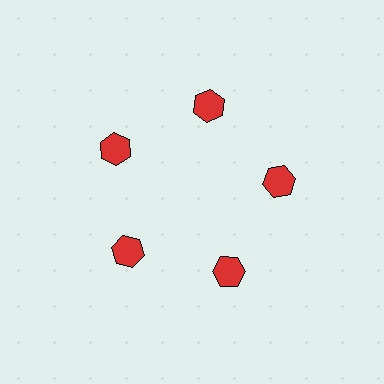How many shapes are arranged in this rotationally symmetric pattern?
There are 5 shapes, arranged in 5 groups of 1.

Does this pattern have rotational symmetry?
Yes, this pattern has 5-fold rotational symmetry. It looks the same after rotating 72 degrees around the center.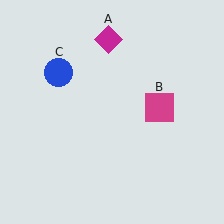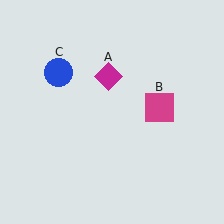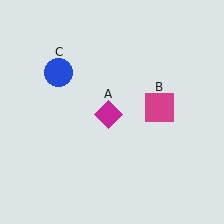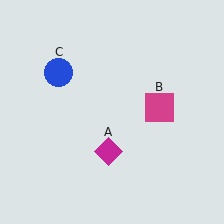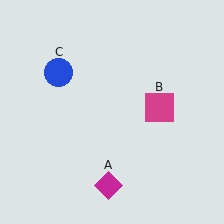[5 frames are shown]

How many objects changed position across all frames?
1 object changed position: magenta diamond (object A).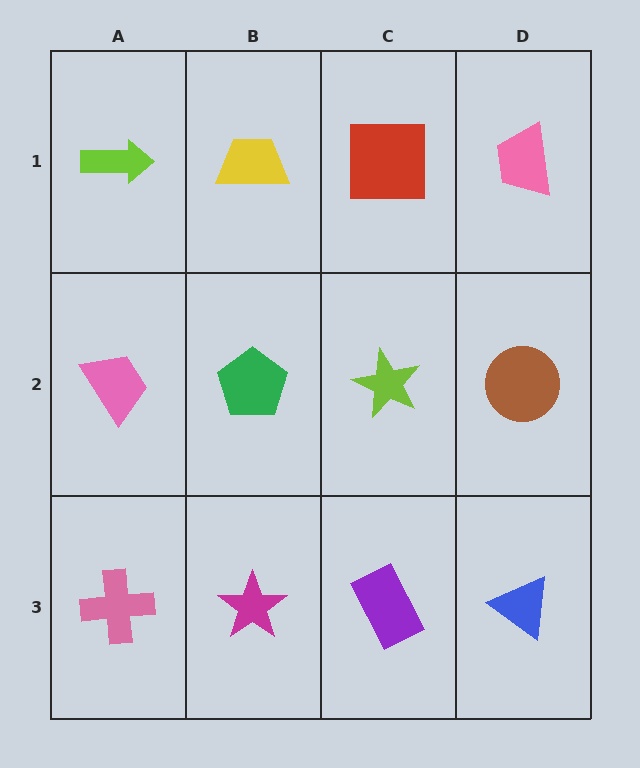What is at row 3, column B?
A magenta star.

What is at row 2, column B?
A green pentagon.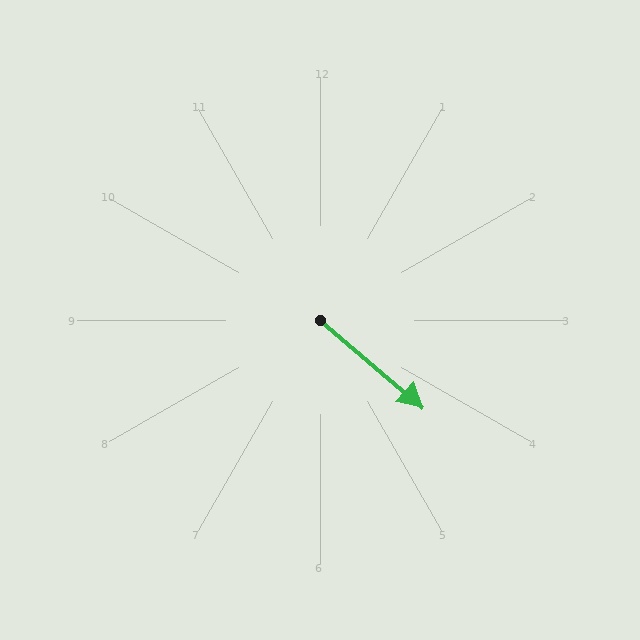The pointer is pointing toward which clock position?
Roughly 4 o'clock.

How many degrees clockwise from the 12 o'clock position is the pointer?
Approximately 130 degrees.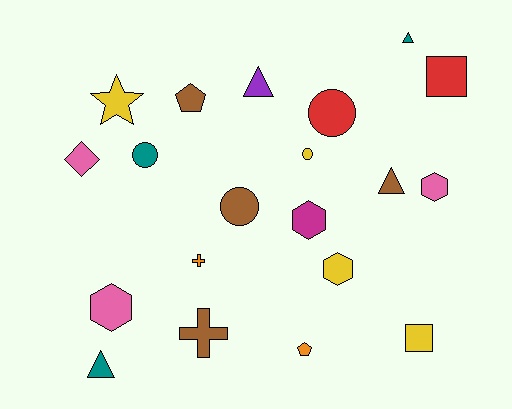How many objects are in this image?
There are 20 objects.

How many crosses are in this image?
There are 2 crosses.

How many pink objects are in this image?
There are 3 pink objects.